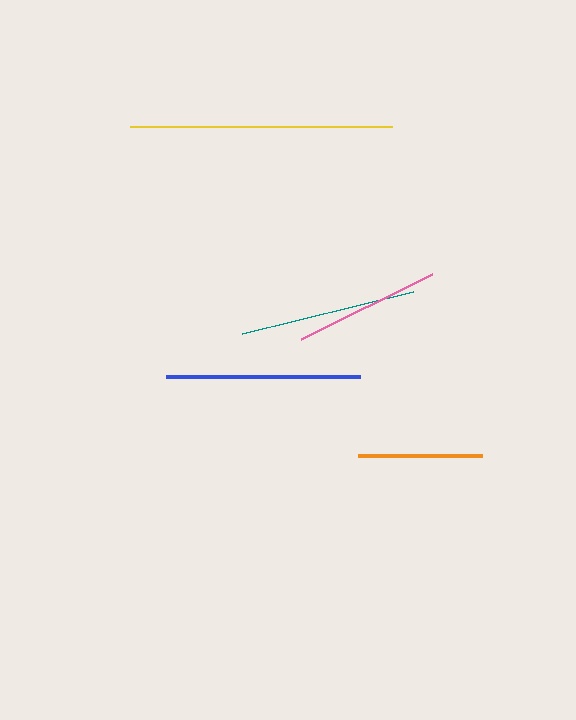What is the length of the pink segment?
The pink segment is approximately 147 pixels long.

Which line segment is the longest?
The yellow line is the longest at approximately 261 pixels.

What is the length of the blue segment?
The blue segment is approximately 194 pixels long.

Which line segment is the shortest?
The orange line is the shortest at approximately 123 pixels.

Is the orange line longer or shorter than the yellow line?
The yellow line is longer than the orange line.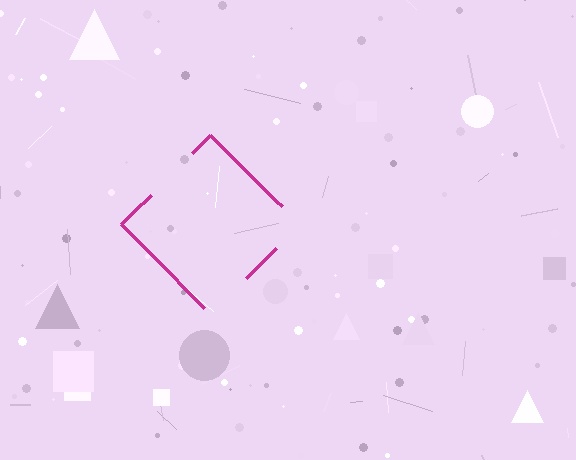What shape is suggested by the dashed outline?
The dashed outline suggests a diamond.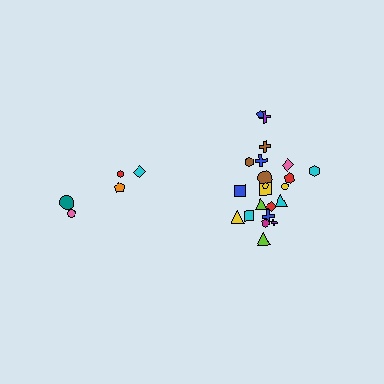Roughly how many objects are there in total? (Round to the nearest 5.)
Roughly 25 objects in total.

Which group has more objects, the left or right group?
The right group.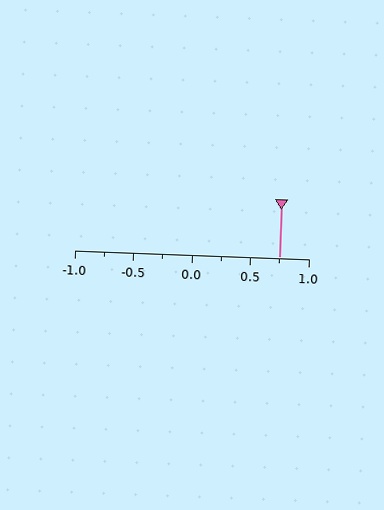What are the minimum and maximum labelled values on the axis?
The axis runs from -1.0 to 1.0.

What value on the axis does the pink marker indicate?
The marker indicates approximately 0.75.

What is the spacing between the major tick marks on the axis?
The major ticks are spaced 0.5 apart.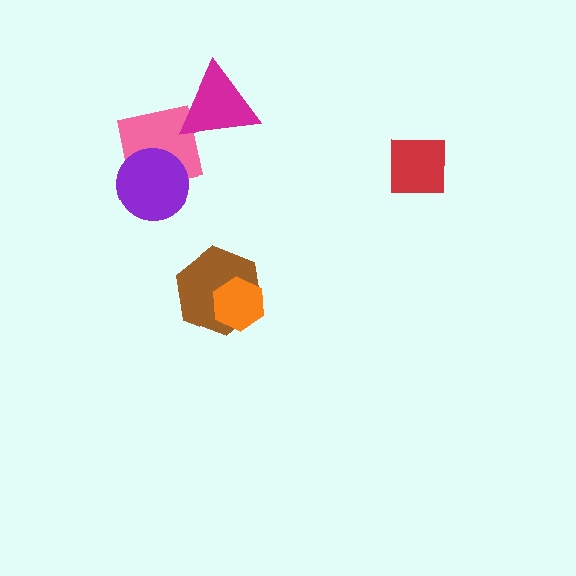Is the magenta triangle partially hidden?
No, no other shape covers it.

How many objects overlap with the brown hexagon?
1 object overlaps with the brown hexagon.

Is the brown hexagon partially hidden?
Yes, it is partially covered by another shape.